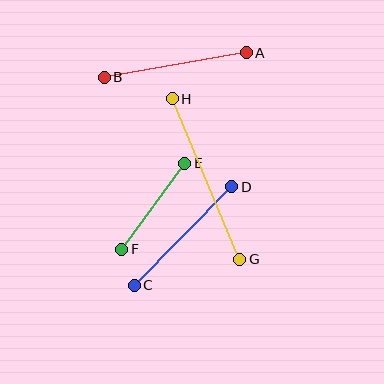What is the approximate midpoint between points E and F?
The midpoint is at approximately (153, 206) pixels.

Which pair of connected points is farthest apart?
Points G and H are farthest apart.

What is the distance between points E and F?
The distance is approximately 106 pixels.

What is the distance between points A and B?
The distance is approximately 144 pixels.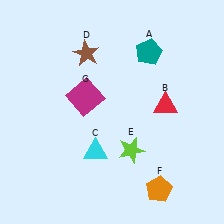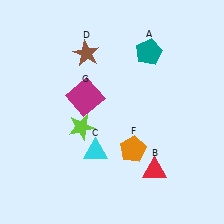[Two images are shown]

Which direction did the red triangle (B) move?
The red triangle (B) moved down.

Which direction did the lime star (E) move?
The lime star (E) moved left.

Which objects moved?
The objects that moved are: the red triangle (B), the lime star (E), the orange pentagon (F).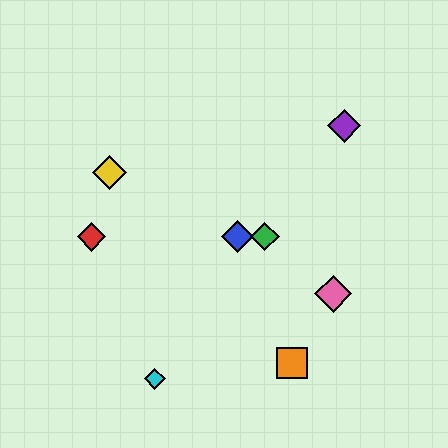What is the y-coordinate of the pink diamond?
The pink diamond is at y≈294.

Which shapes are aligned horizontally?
The red diamond, the blue diamond, the green diamond are aligned horizontally.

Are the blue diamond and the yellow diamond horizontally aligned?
No, the blue diamond is at y≈237 and the yellow diamond is at y≈172.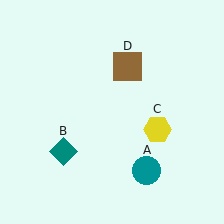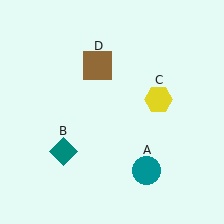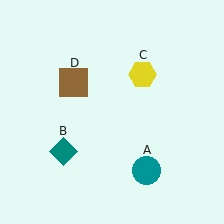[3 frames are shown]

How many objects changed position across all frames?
2 objects changed position: yellow hexagon (object C), brown square (object D).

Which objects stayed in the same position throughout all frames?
Teal circle (object A) and teal diamond (object B) remained stationary.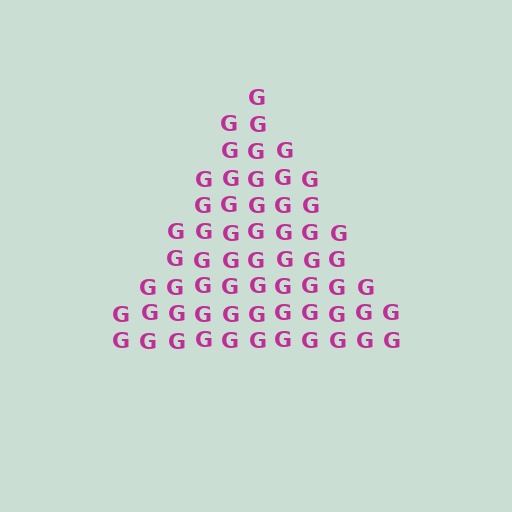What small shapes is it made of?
It is made of small letter G's.